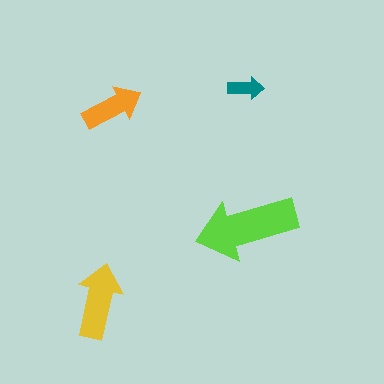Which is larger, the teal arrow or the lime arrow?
The lime one.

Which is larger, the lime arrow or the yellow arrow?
The lime one.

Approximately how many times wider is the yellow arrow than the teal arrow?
About 2 times wider.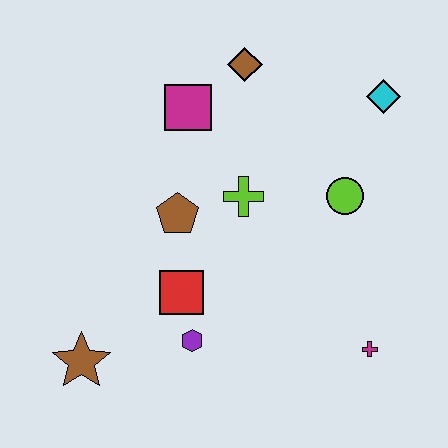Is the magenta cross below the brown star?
No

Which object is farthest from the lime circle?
The brown star is farthest from the lime circle.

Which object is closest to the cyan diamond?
The lime circle is closest to the cyan diamond.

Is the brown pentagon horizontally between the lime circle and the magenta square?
No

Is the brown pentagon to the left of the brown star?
No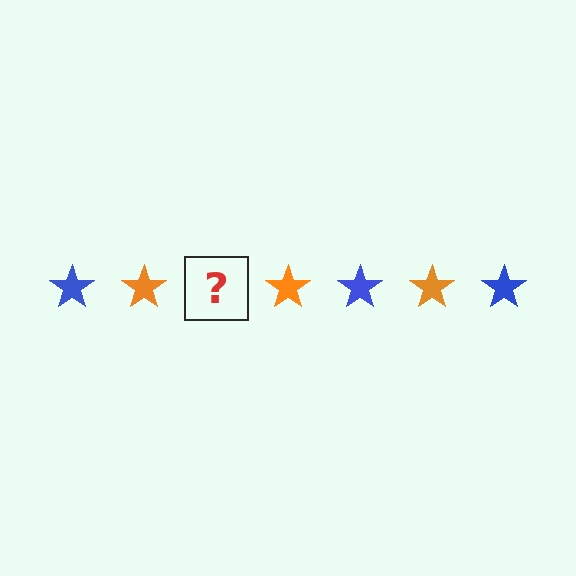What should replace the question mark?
The question mark should be replaced with a blue star.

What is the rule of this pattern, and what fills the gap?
The rule is that the pattern cycles through blue, orange stars. The gap should be filled with a blue star.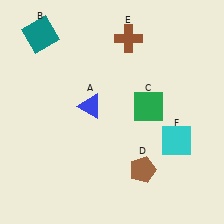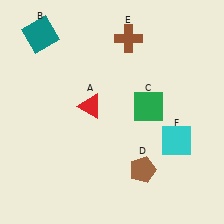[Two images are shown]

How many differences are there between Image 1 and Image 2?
There is 1 difference between the two images.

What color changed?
The triangle (A) changed from blue in Image 1 to red in Image 2.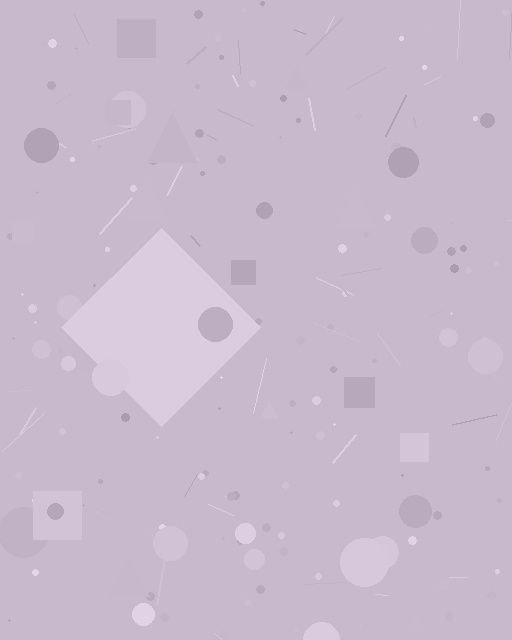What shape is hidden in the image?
A diamond is hidden in the image.